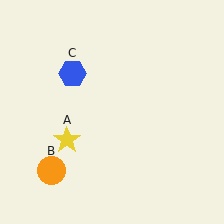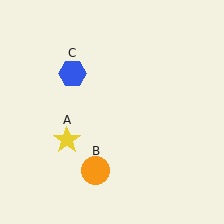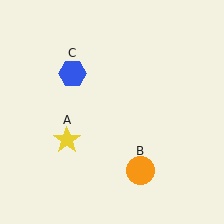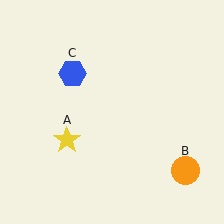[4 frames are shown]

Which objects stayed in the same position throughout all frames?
Yellow star (object A) and blue hexagon (object C) remained stationary.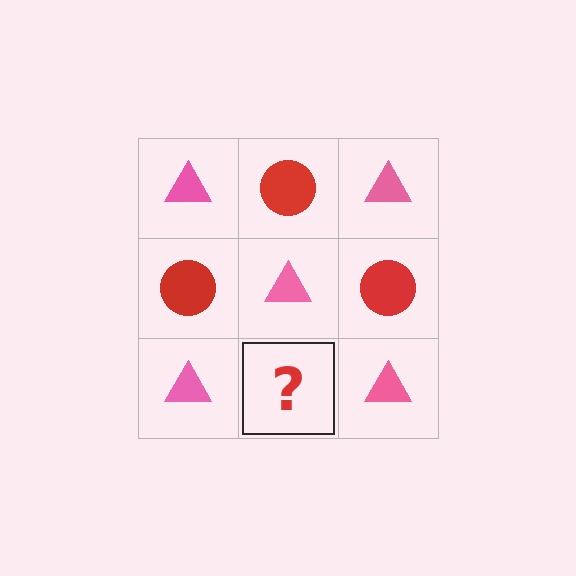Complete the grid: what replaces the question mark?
The question mark should be replaced with a red circle.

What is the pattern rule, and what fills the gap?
The rule is that it alternates pink triangle and red circle in a checkerboard pattern. The gap should be filled with a red circle.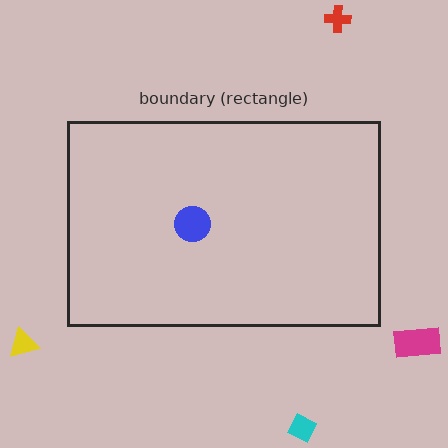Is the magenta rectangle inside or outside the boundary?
Outside.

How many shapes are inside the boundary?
1 inside, 4 outside.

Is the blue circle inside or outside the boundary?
Inside.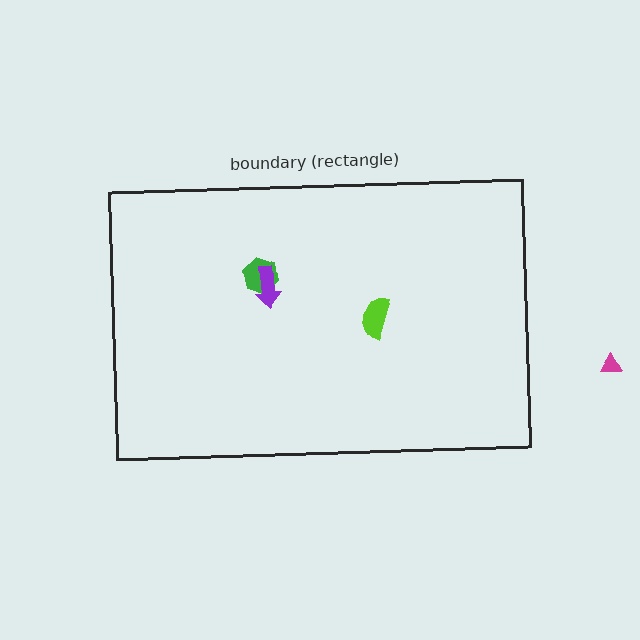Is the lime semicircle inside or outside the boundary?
Inside.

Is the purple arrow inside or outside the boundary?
Inside.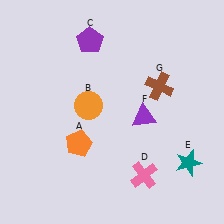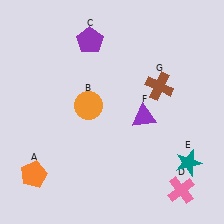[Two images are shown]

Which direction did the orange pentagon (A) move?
The orange pentagon (A) moved left.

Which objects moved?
The objects that moved are: the orange pentagon (A), the pink cross (D).